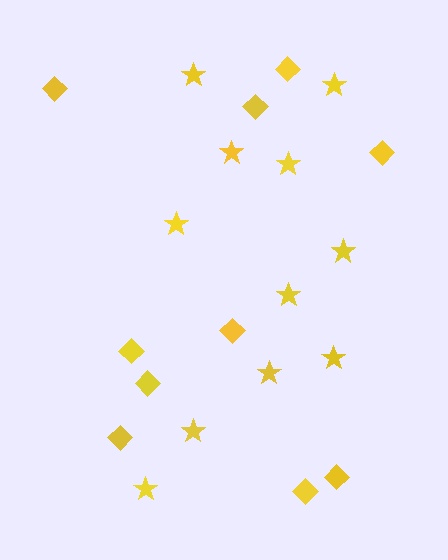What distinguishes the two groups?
There are 2 groups: one group of diamonds (10) and one group of stars (11).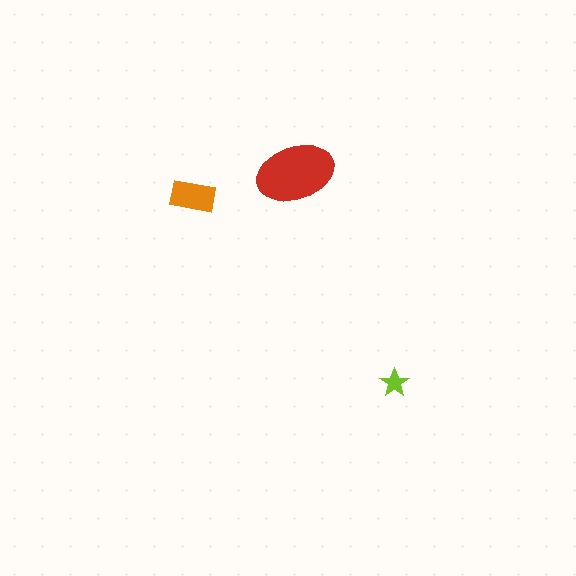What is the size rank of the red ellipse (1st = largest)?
1st.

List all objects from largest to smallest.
The red ellipse, the orange rectangle, the lime star.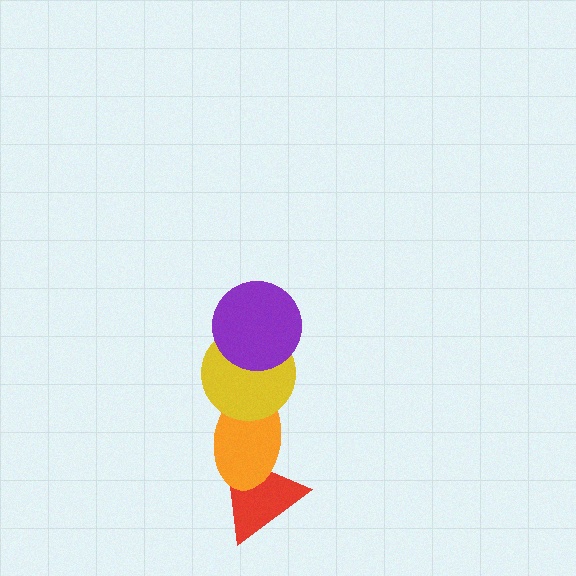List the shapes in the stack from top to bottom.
From top to bottom: the purple circle, the yellow circle, the orange ellipse, the red triangle.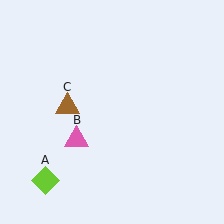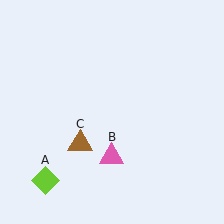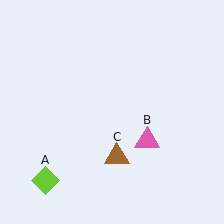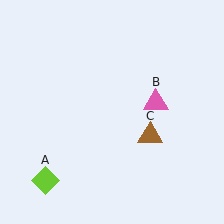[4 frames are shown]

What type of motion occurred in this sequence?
The pink triangle (object B), brown triangle (object C) rotated counterclockwise around the center of the scene.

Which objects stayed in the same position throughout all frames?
Lime diamond (object A) remained stationary.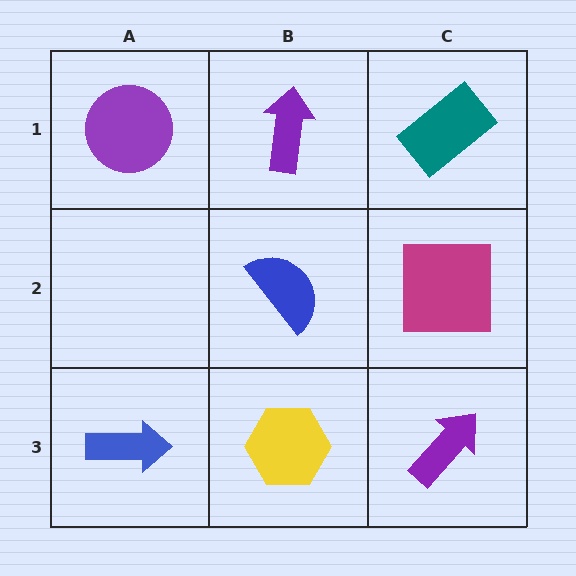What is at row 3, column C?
A purple arrow.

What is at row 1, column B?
A purple arrow.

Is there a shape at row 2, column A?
No, that cell is empty.